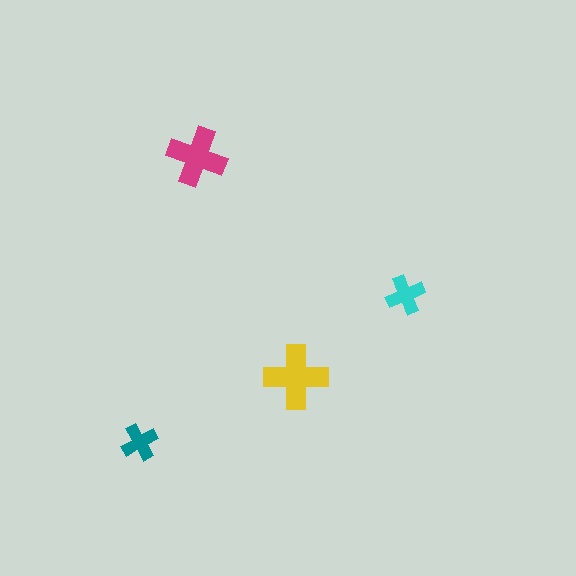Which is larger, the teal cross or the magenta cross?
The magenta one.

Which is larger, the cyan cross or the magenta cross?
The magenta one.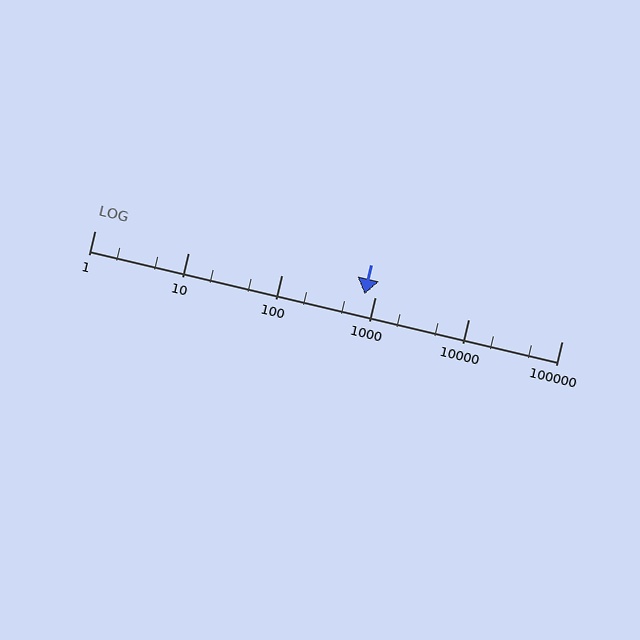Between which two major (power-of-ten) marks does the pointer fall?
The pointer is between 100 and 1000.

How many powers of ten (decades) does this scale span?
The scale spans 5 decades, from 1 to 100000.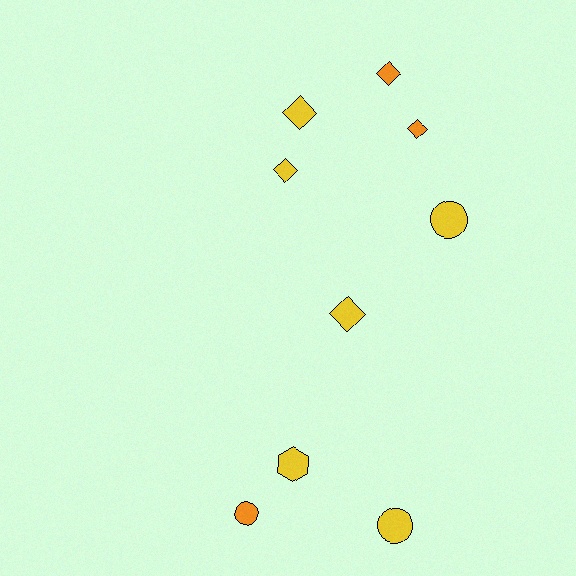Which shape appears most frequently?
Diamond, with 5 objects.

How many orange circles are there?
There is 1 orange circle.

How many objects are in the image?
There are 9 objects.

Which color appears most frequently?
Yellow, with 6 objects.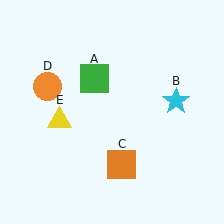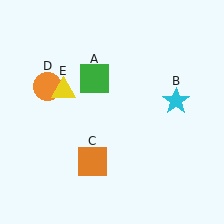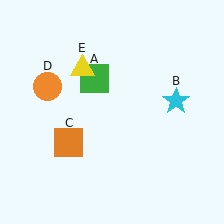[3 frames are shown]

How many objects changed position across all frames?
2 objects changed position: orange square (object C), yellow triangle (object E).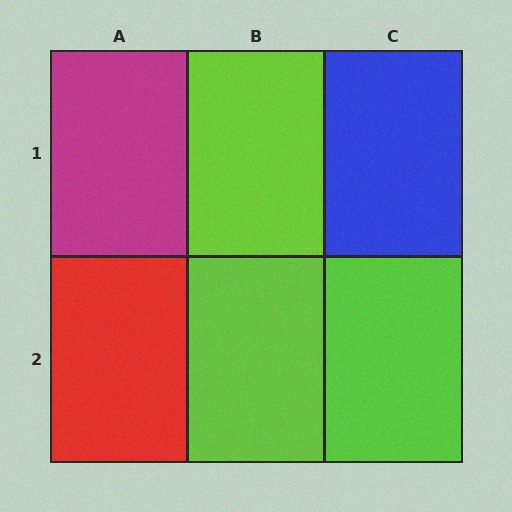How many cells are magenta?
1 cell is magenta.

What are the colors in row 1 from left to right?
Magenta, lime, blue.